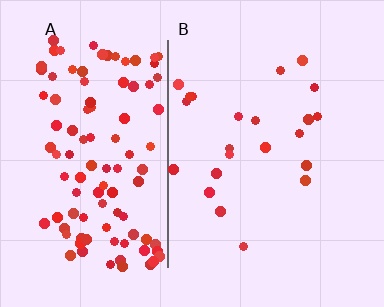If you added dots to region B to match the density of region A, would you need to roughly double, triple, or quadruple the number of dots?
Approximately quadruple.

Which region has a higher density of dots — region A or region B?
A (the left).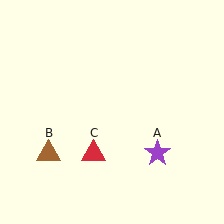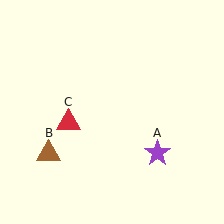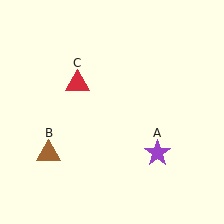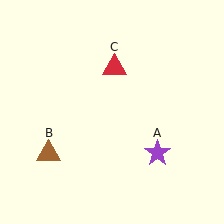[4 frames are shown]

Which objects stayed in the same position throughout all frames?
Purple star (object A) and brown triangle (object B) remained stationary.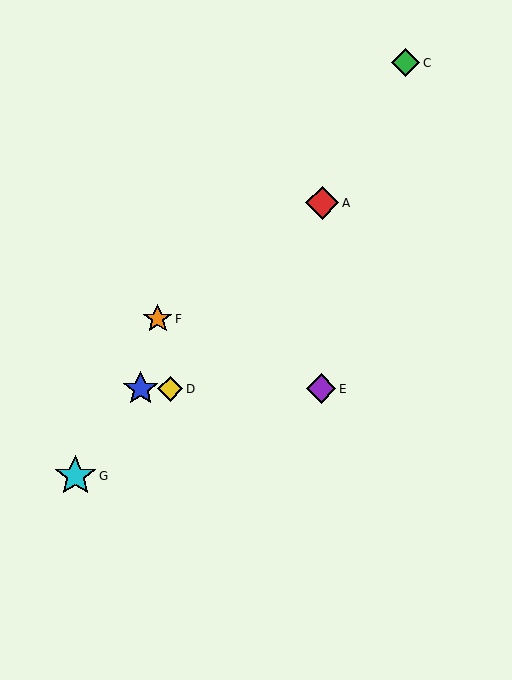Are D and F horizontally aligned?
No, D is at y≈389 and F is at y≈319.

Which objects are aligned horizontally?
Objects B, D, E are aligned horizontally.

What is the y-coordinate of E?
Object E is at y≈389.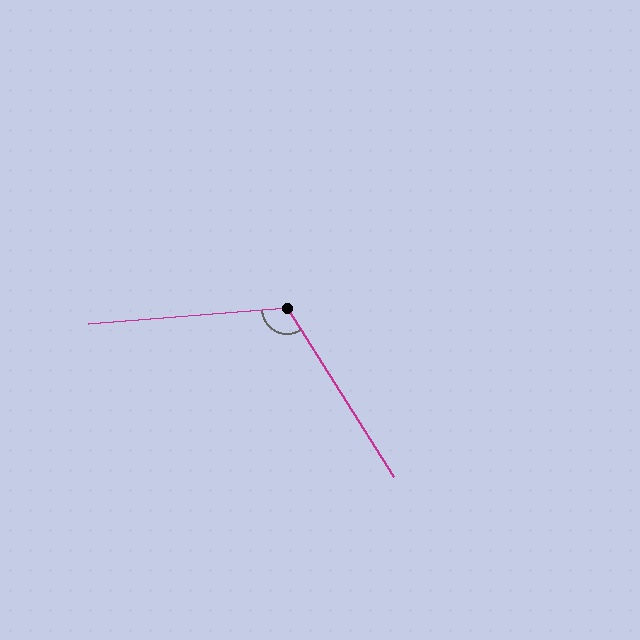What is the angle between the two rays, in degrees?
Approximately 118 degrees.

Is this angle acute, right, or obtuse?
It is obtuse.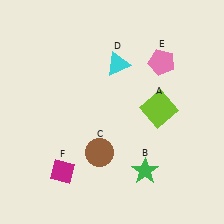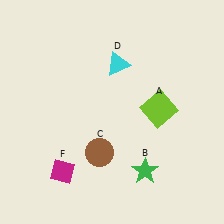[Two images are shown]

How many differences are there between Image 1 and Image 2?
There is 1 difference between the two images.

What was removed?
The pink pentagon (E) was removed in Image 2.